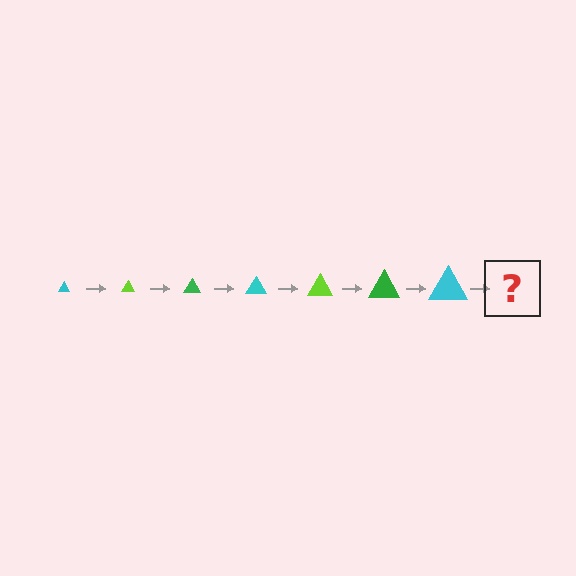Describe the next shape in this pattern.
It should be a lime triangle, larger than the previous one.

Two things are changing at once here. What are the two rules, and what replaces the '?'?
The two rules are that the triangle grows larger each step and the color cycles through cyan, lime, and green. The '?' should be a lime triangle, larger than the previous one.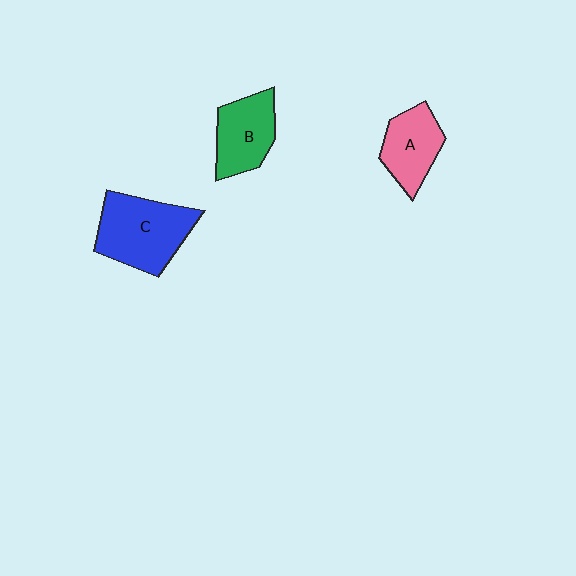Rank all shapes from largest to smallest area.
From largest to smallest: C (blue), B (green), A (pink).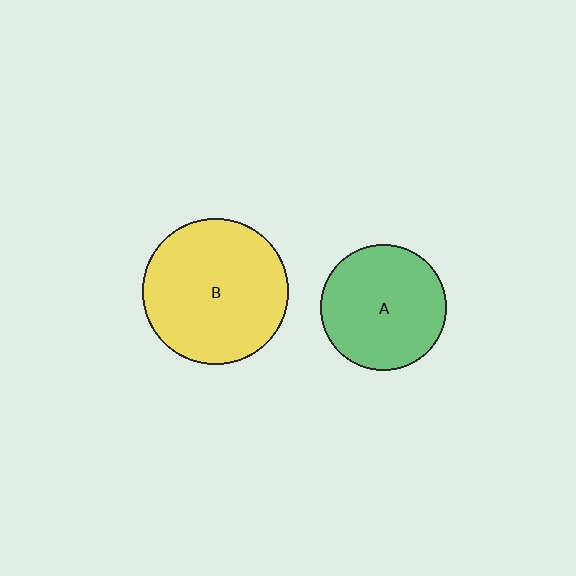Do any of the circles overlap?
No, none of the circles overlap.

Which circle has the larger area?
Circle B (yellow).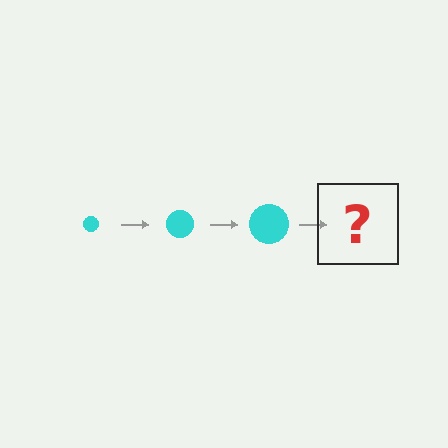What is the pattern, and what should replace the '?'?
The pattern is that the circle gets progressively larger each step. The '?' should be a cyan circle, larger than the previous one.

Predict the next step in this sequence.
The next step is a cyan circle, larger than the previous one.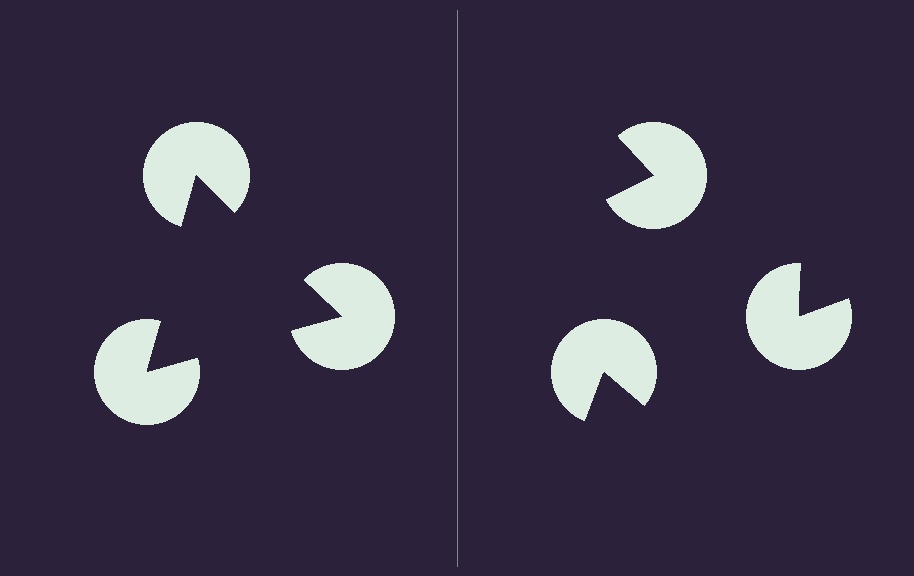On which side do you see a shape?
An illusory triangle appears on the left side. On the right side the wedge cuts are rotated, so no coherent shape forms.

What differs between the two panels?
The pac-man discs are positioned identically on both sides; only the wedge orientations differ. On the left they align to a triangle; on the right they are misaligned.